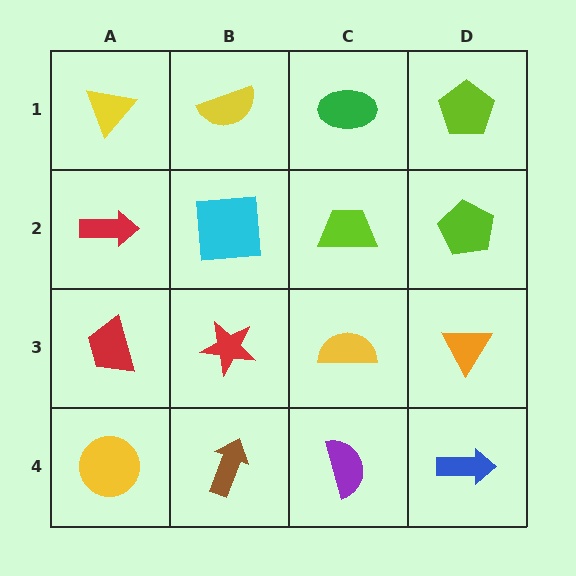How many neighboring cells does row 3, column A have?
3.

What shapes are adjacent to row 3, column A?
A red arrow (row 2, column A), a yellow circle (row 4, column A), a red star (row 3, column B).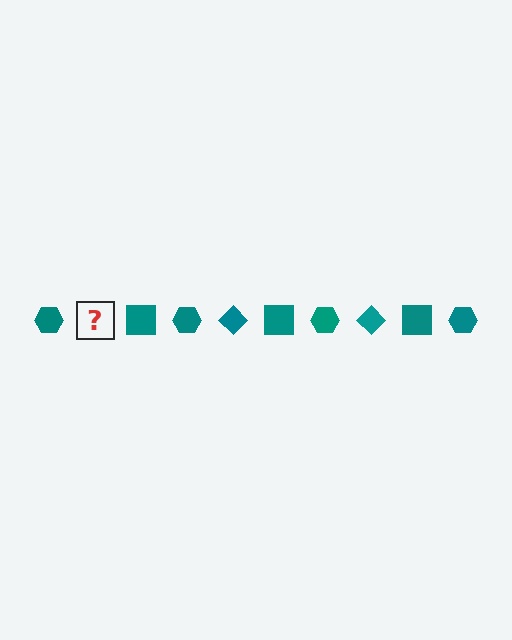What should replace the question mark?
The question mark should be replaced with a teal diamond.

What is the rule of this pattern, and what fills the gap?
The rule is that the pattern cycles through hexagon, diamond, square shapes in teal. The gap should be filled with a teal diamond.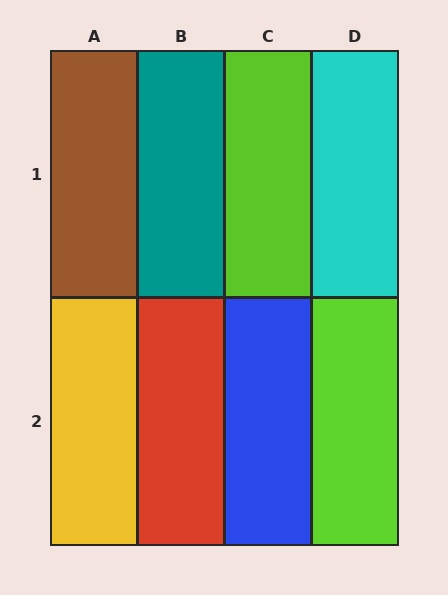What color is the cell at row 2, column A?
Yellow.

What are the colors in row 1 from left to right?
Brown, teal, lime, cyan.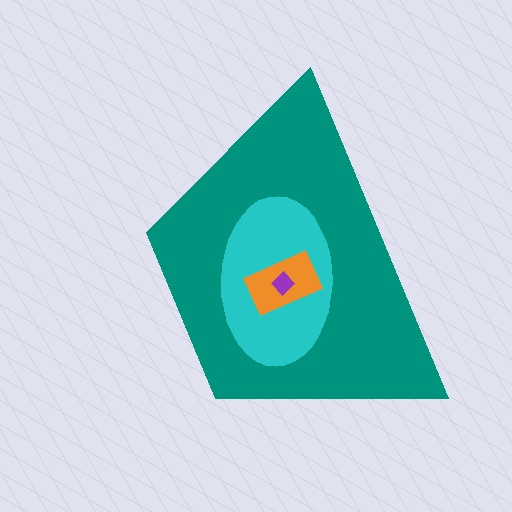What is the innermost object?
The purple diamond.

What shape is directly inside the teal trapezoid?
The cyan ellipse.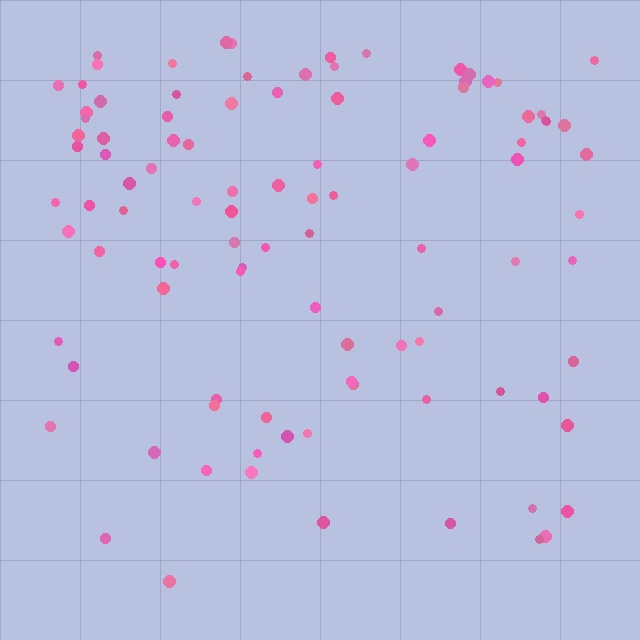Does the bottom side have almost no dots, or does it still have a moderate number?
Still a moderate number, just noticeably fewer than the top.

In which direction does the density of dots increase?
From bottom to top, with the top side densest.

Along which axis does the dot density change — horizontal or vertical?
Vertical.